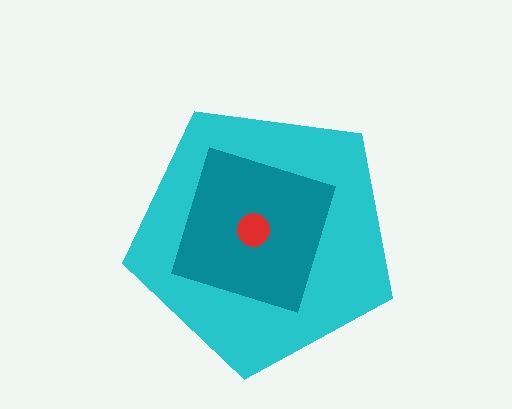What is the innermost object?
The red circle.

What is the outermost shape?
The cyan pentagon.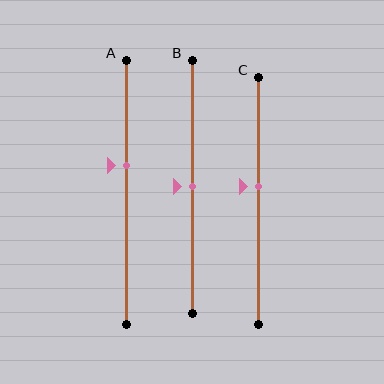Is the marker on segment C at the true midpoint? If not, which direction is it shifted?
No, the marker on segment C is shifted upward by about 6% of the segment length.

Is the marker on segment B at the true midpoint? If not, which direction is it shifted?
Yes, the marker on segment B is at the true midpoint.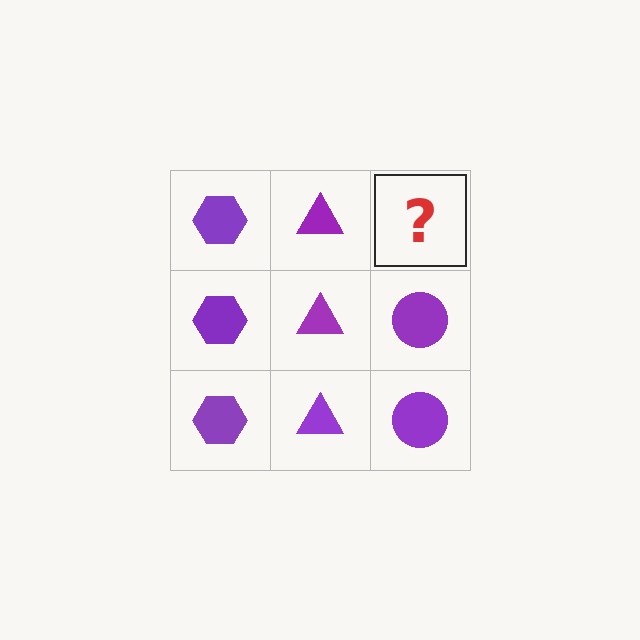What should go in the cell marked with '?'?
The missing cell should contain a purple circle.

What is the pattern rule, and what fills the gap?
The rule is that each column has a consistent shape. The gap should be filled with a purple circle.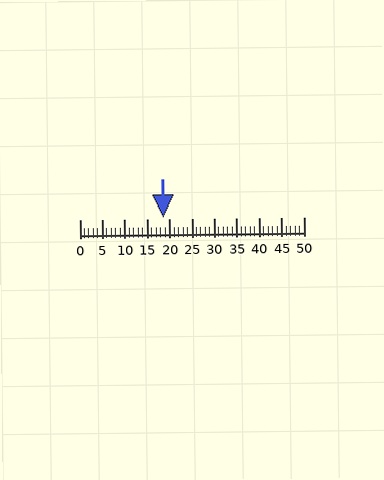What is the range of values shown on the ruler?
The ruler shows values from 0 to 50.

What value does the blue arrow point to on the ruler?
The blue arrow points to approximately 19.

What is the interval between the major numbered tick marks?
The major tick marks are spaced 5 units apart.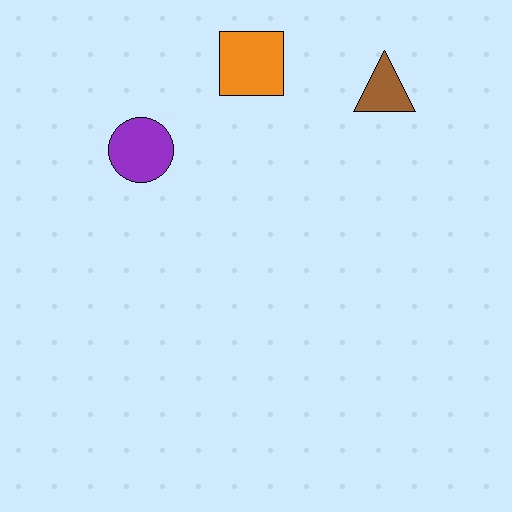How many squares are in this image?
There is 1 square.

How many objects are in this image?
There are 3 objects.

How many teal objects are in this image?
There are no teal objects.